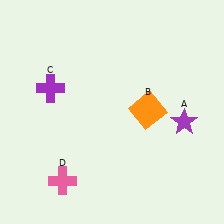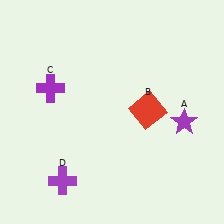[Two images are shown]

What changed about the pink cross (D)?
In Image 1, D is pink. In Image 2, it changed to purple.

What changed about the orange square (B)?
In Image 1, B is orange. In Image 2, it changed to red.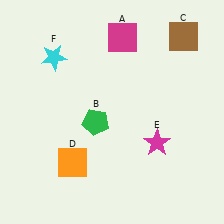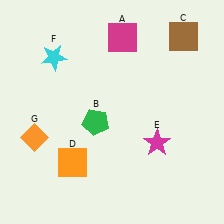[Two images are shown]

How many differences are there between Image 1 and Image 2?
There is 1 difference between the two images.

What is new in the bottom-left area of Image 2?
An orange diamond (G) was added in the bottom-left area of Image 2.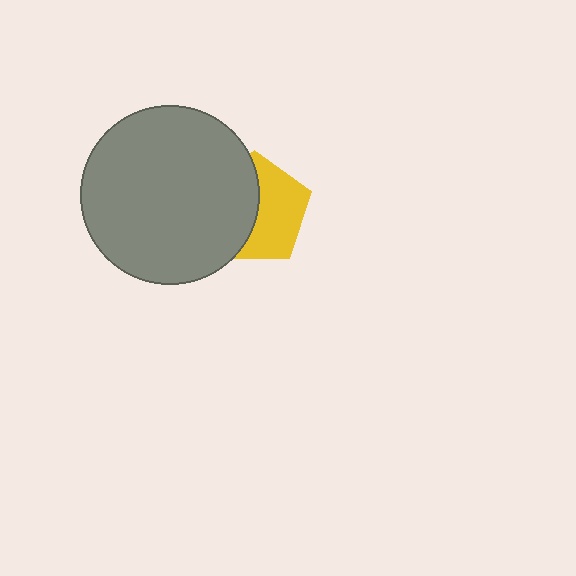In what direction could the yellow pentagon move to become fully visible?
The yellow pentagon could move right. That would shift it out from behind the gray circle entirely.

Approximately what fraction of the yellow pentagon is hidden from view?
Roughly 49% of the yellow pentagon is hidden behind the gray circle.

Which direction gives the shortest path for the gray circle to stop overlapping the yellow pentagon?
Moving left gives the shortest separation.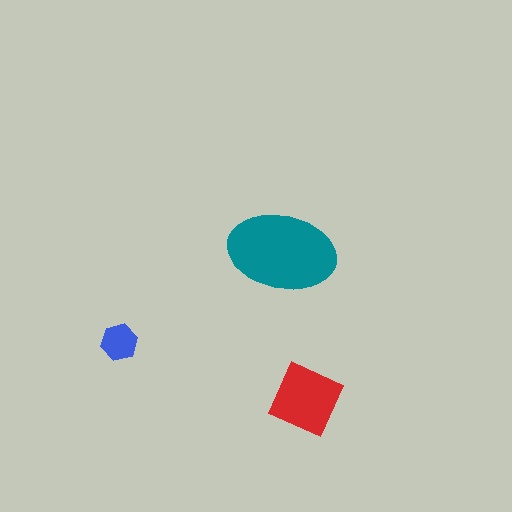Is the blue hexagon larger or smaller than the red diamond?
Smaller.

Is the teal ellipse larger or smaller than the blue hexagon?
Larger.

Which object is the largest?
The teal ellipse.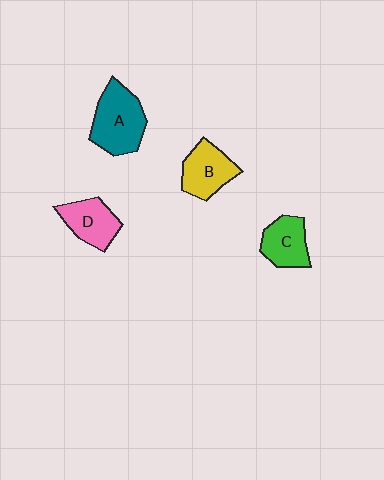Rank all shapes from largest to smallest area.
From largest to smallest: A (teal), B (yellow), D (pink), C (green).